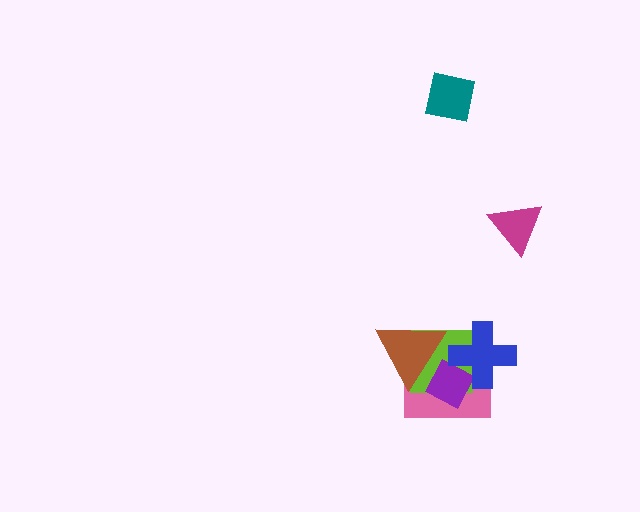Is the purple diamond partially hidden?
Yes, it is partially covered by another shape.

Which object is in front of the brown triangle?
The purple diamond is in front of the brown triangle.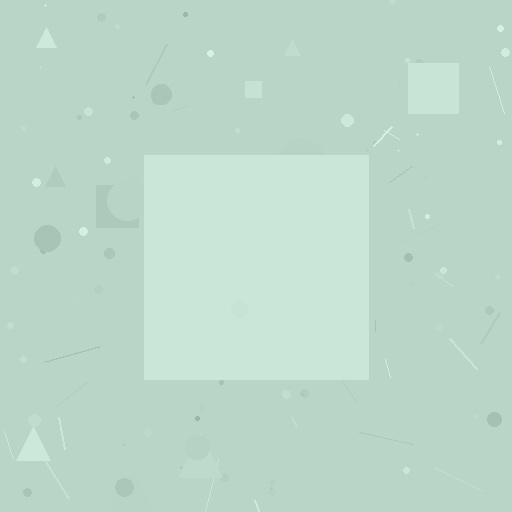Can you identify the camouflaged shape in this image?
The camouflaged shape is a square.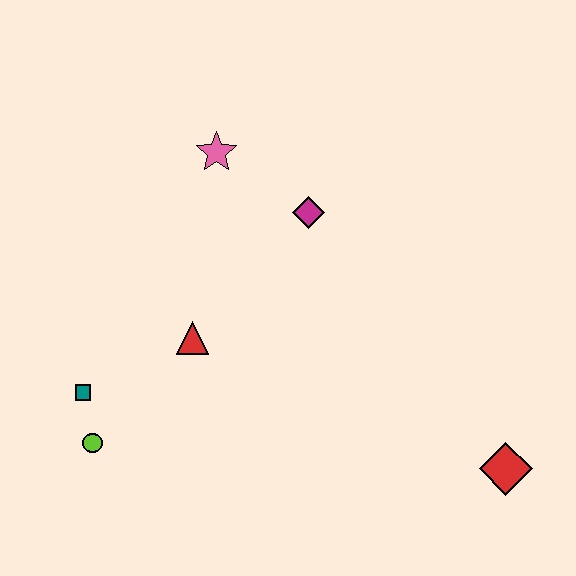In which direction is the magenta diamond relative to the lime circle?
The magenta diamond is above the lime circle.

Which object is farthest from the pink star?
The red diamond is farthest from the pink star.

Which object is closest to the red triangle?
The teal square is closest to the red triangle.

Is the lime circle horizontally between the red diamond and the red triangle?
No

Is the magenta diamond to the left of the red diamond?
Yes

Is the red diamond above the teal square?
No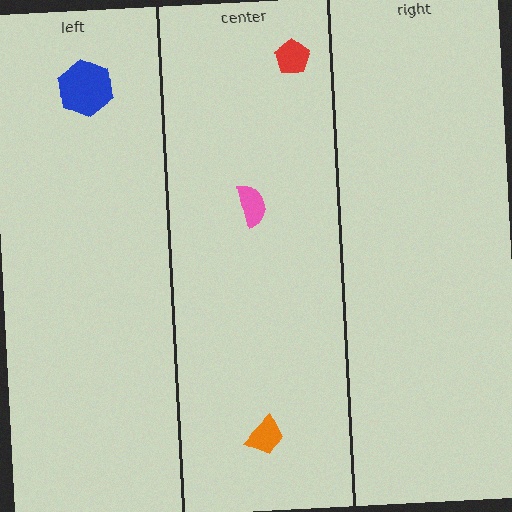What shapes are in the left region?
The blue hexagon.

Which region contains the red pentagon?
The center region.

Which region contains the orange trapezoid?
The center region.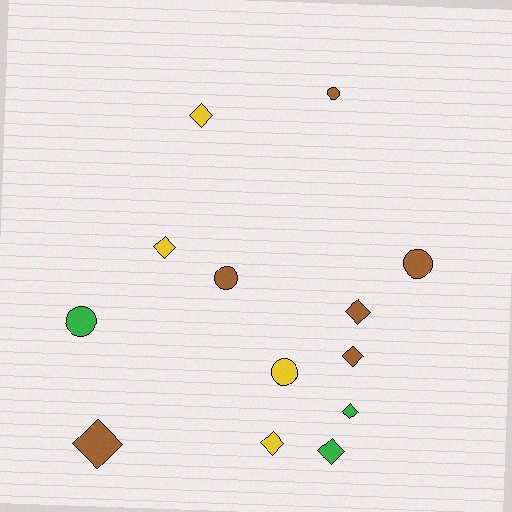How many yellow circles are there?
There is 1 yellow circle.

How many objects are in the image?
There are 13 objects.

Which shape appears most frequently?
Diamond, with 8 objects.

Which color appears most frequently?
Brown, with 6 objects.